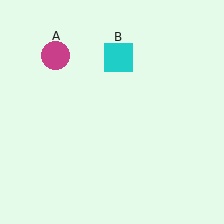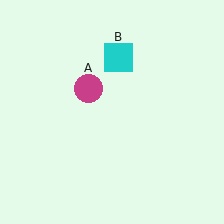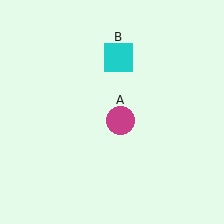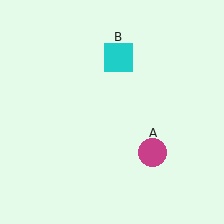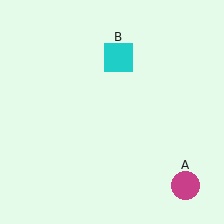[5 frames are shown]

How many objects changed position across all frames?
1 object changed position: magenta circle (object A).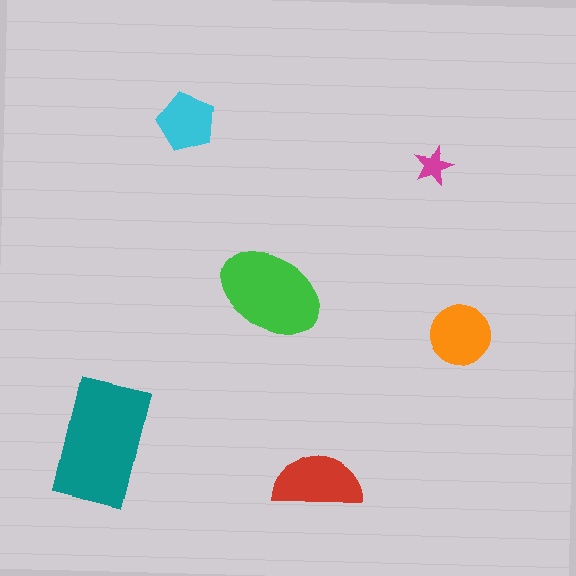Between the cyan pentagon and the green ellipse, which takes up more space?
The green ellipse.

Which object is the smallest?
The magenta star.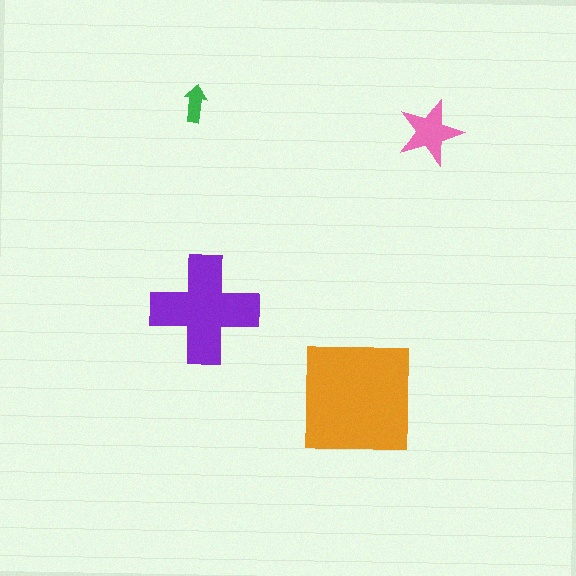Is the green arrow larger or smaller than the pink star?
Smaller.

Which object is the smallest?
The green arrow.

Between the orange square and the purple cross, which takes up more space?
The orange square.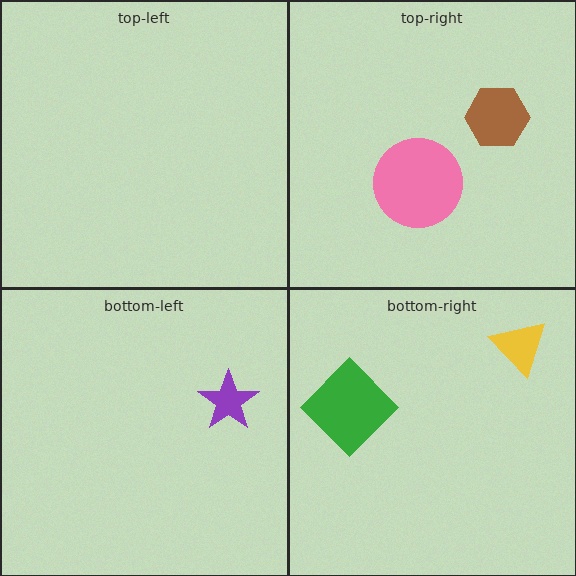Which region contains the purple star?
The bottom-left region.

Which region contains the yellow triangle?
The bottom-right region.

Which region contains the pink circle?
The top-right region.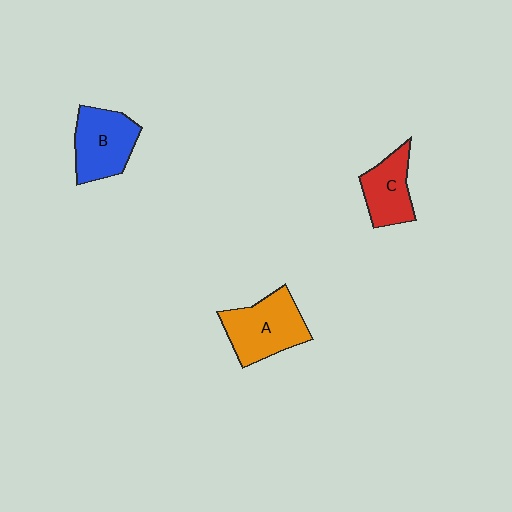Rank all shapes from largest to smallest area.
From largest to smallest: A (orange), B (blue), C (red).